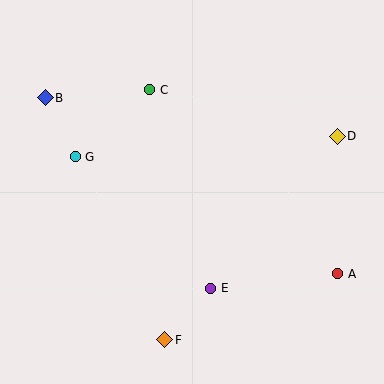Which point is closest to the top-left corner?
Point B is closest to the top-left corner.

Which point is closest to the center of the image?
Point E at (211, 288) is closest to the center.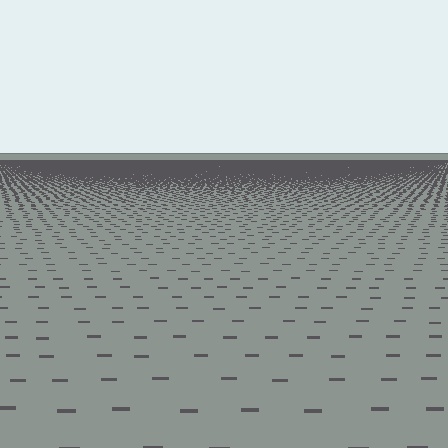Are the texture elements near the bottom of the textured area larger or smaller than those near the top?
Larger. Near the bottom, elements are closer to the viewer and appear at a bigger on-screen size.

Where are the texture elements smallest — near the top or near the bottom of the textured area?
Near the top.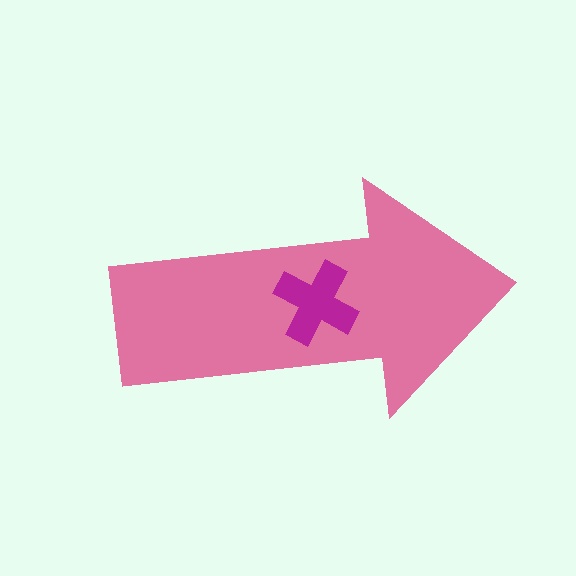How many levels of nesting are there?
2.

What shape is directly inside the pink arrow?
The magenta cross.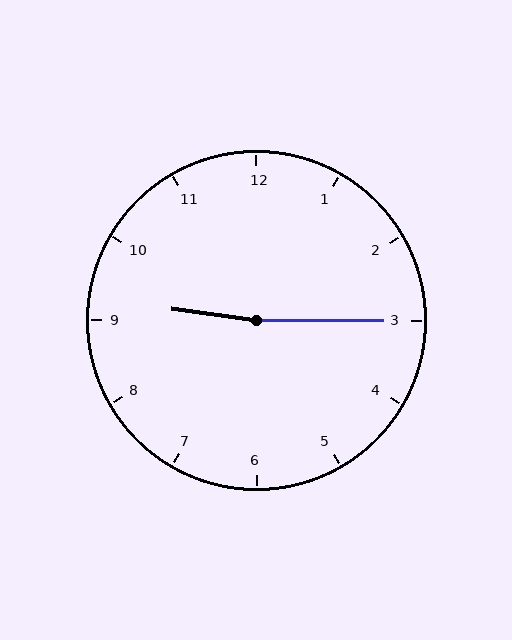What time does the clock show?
9:15.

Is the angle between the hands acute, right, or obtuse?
It is obtuse.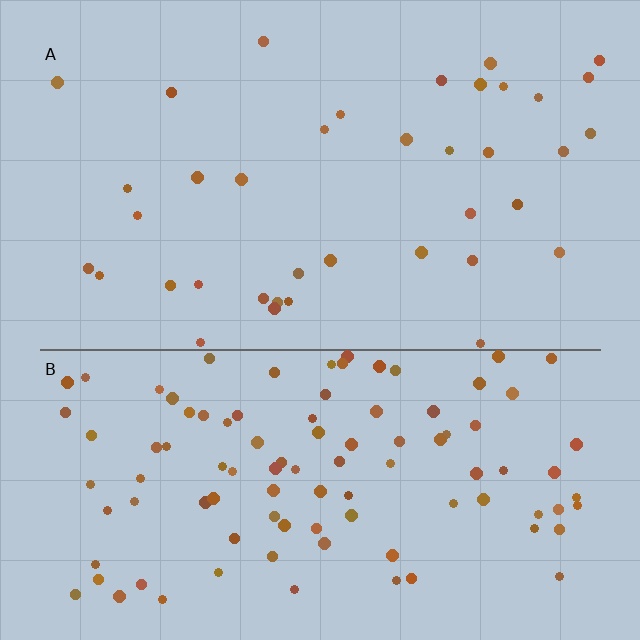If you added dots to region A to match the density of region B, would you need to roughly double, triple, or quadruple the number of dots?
Approximately triple.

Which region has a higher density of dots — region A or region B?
B (the bottom).